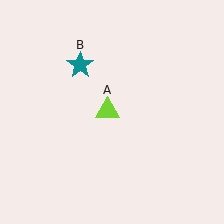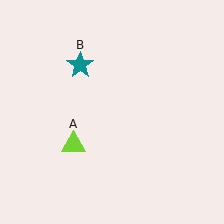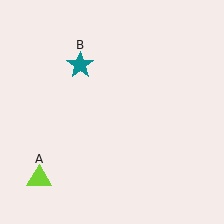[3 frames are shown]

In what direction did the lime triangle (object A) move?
The lime triangle (object A) moved down and to the left.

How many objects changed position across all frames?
1 object changed position: lime triangle (object A).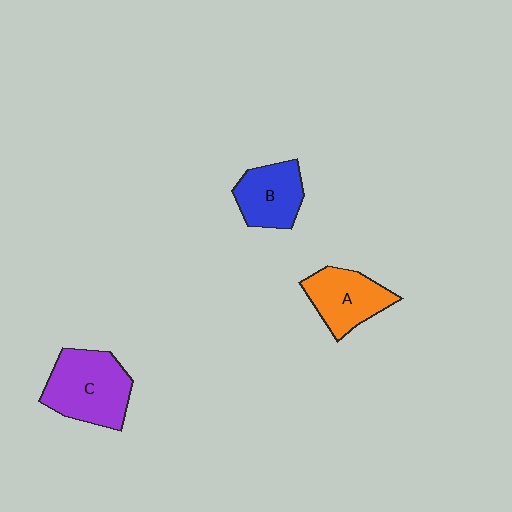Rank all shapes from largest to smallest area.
From largest to smallest: C (purple), A (orange), B (blue).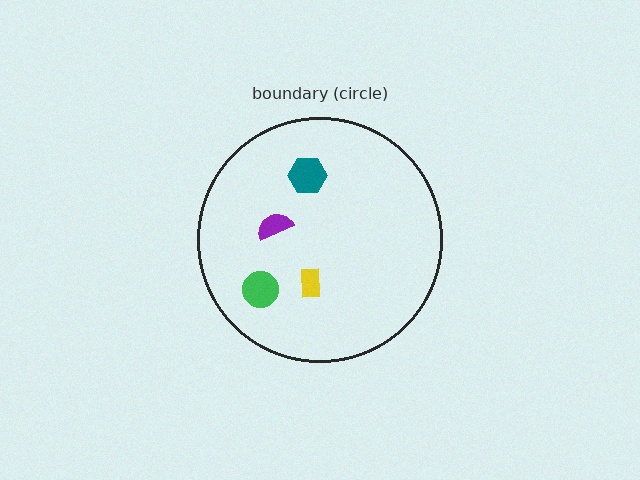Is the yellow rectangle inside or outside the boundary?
Inside.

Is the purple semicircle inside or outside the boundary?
Inside.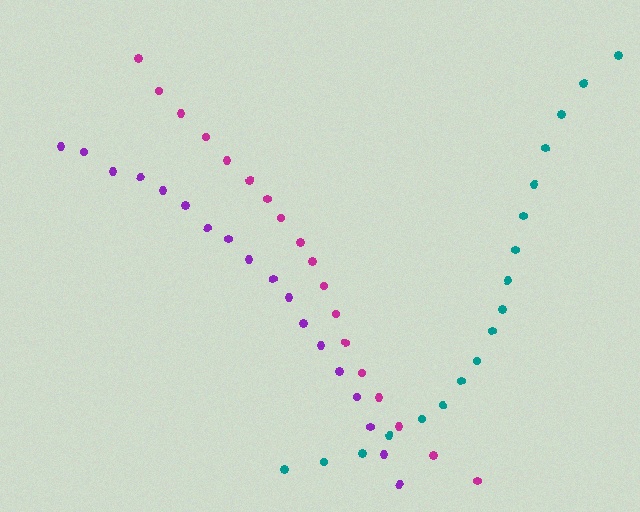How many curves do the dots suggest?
There are 3 distinct paths.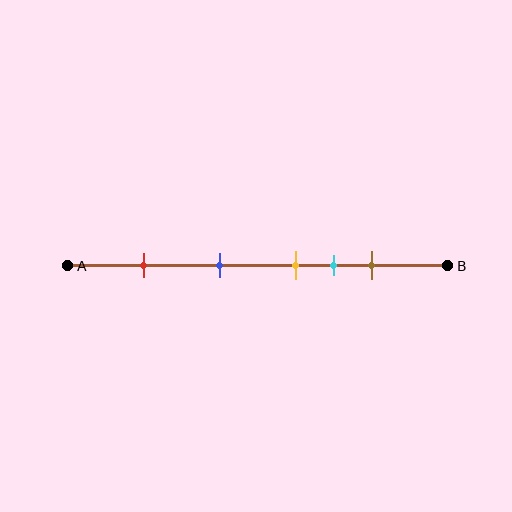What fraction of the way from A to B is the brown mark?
The brown mark is approximately 80% (0.8) of the way from A to B.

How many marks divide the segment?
There are 5 marks dividing the segment.